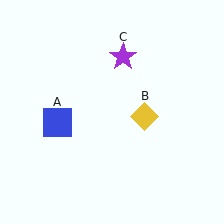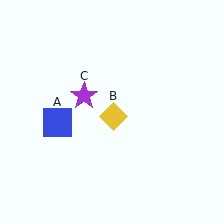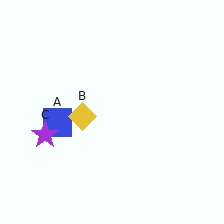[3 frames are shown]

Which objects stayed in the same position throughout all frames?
Blue square (object A) remained stationary.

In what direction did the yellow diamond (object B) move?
The yellow diamond (object B) moved left.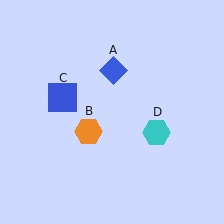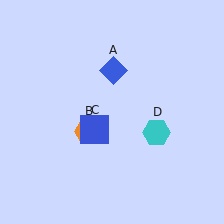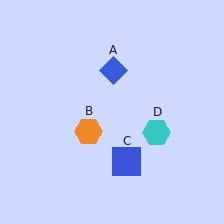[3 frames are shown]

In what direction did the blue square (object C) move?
The blue square (object C) moved down and to the right.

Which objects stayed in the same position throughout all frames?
Blue diamond (object A) and orange hexagon (object B) and cyan hexagon (object D) remained stationary.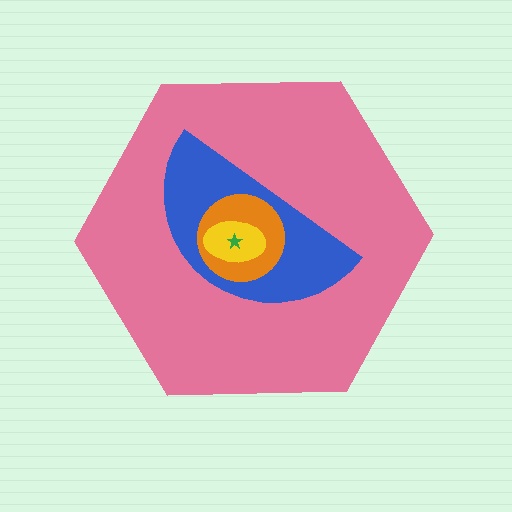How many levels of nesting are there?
5.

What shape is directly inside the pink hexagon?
The blue semicircle.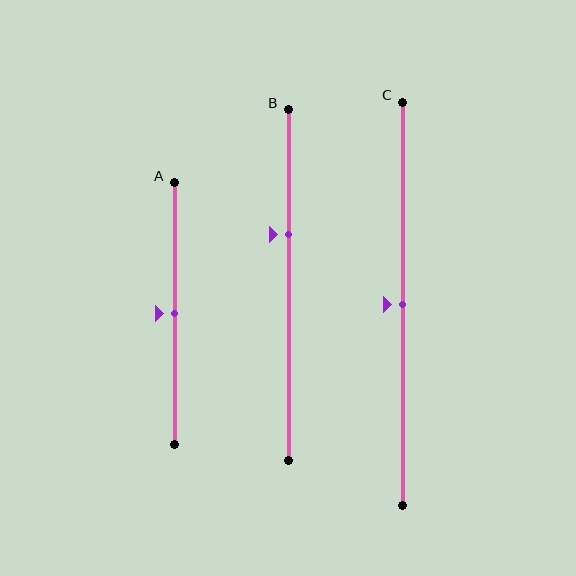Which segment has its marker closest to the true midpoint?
Segment A has its marker closest to the true midpoint.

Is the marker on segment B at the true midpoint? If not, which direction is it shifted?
No, the marker on segment B is shifted upward by about 14% of the segment length.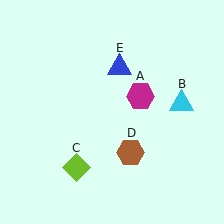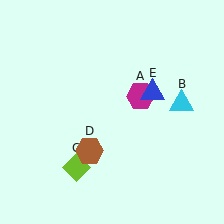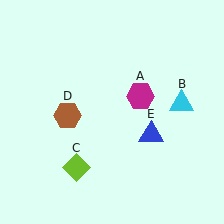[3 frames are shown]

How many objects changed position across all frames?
2 objects changed position: brown hexagon (object D), blue triangle (object E).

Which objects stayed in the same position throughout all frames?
Magenta hexagon (object A) and cyan triangle (object B) and lime diamond (object C) remained stationary.